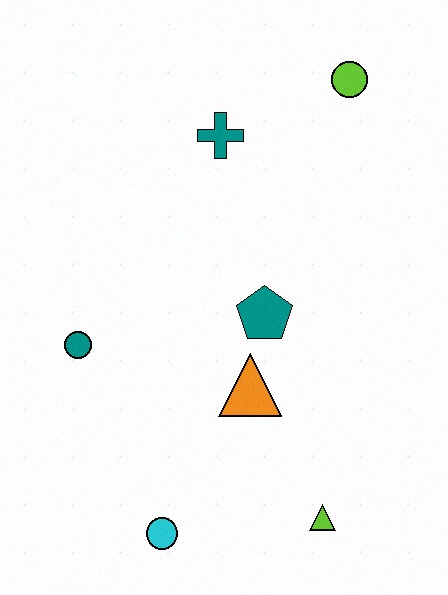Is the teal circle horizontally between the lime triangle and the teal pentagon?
No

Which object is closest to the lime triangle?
The orange triangle is closest to the lime triangle.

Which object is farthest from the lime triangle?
The lime circle is farthest from the lime triangle.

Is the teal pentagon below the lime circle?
Yes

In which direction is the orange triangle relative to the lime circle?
The orange triangle is below the lime circle.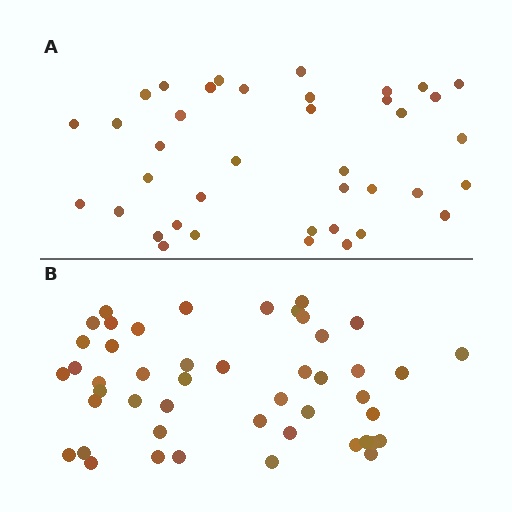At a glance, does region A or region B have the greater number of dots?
Region B (the bottom region) has more dots.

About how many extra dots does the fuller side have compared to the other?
Region B has roughly 8 or so more dots than region A.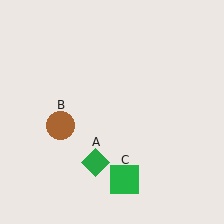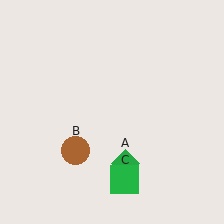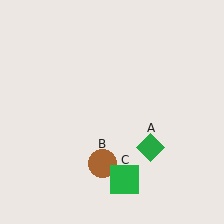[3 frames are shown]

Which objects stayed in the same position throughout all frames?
Green square (object C) remained stationary.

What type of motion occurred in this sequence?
The green diamond (object A), brown circle (object B) rotated counterclockwise around the center of the scene.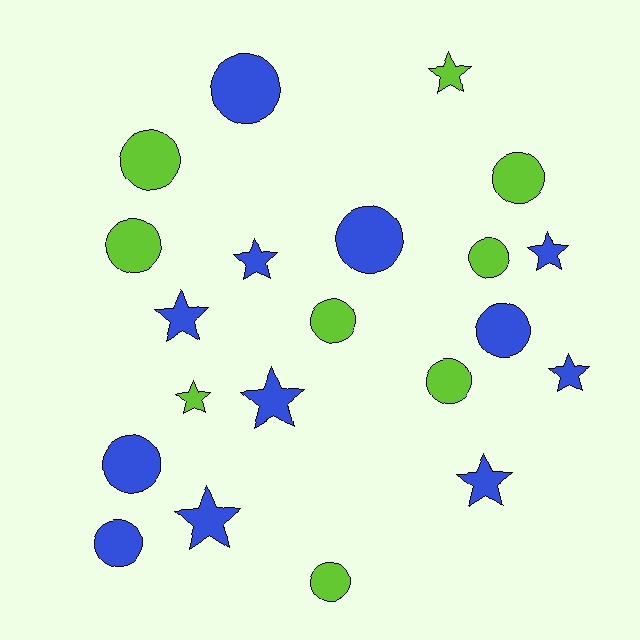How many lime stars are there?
There are 2 lime stars.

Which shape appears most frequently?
Circle, with 12 objects.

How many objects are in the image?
There are 21 objects.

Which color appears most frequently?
Blue, with 12 objects.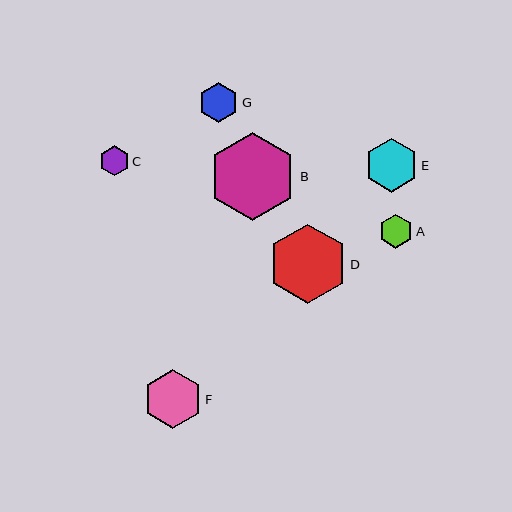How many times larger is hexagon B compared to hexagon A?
Hexagon B is approximately 2.6 times the size of hexagon A.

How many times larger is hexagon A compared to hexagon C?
Hexagon A is approximately 1.1 times the size of hexagon C.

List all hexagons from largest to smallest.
From largest to smallest: B, D, F, E, G, A, C.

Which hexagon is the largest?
Hexagon B is the largest with a size of approximately 88 pixels.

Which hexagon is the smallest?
Hexagon C is the smallest with a size of approximately 30 pixels.